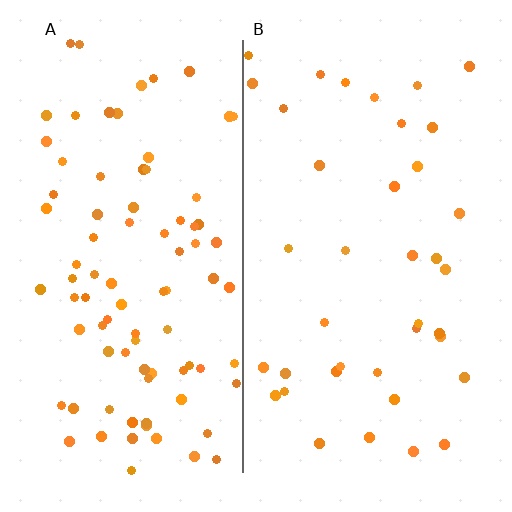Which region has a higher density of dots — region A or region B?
A (the left).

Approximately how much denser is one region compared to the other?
Approximately 2.3× — region A over region B.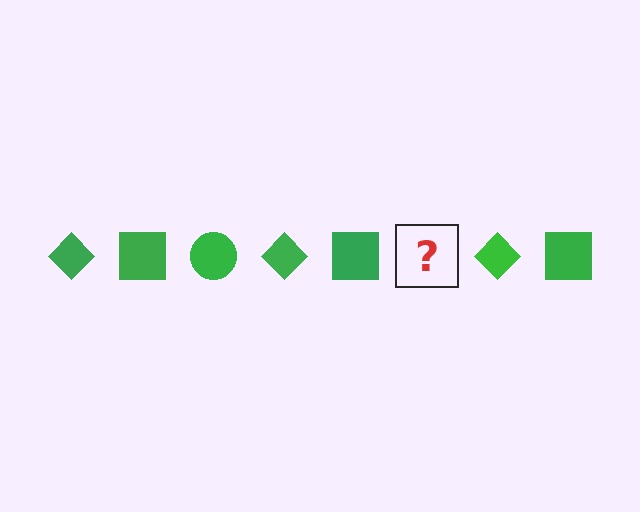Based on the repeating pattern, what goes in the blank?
The blank should be a green circle.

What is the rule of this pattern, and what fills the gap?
The rule is that the pattern cycles through diamond, square, circle shapes in green. The gap should be filled with a green circle.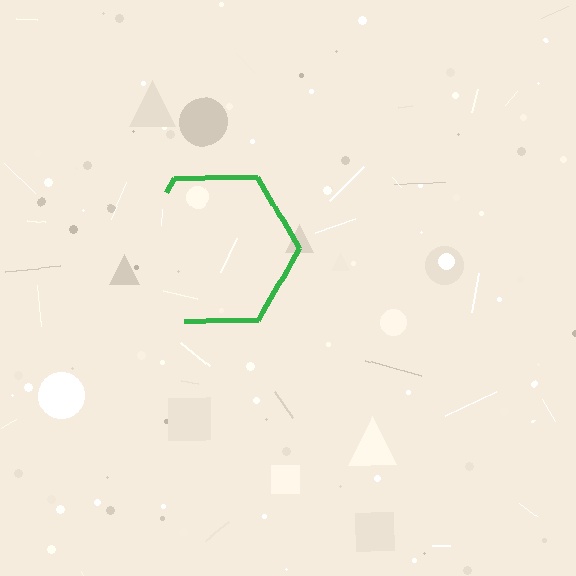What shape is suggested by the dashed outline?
The dashed outline suggests a hexagon.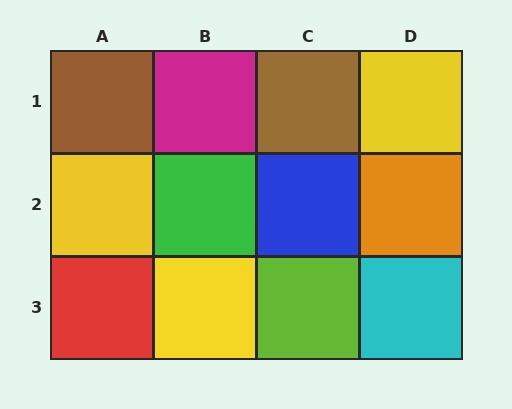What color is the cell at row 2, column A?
Yellow.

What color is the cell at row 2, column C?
Blue.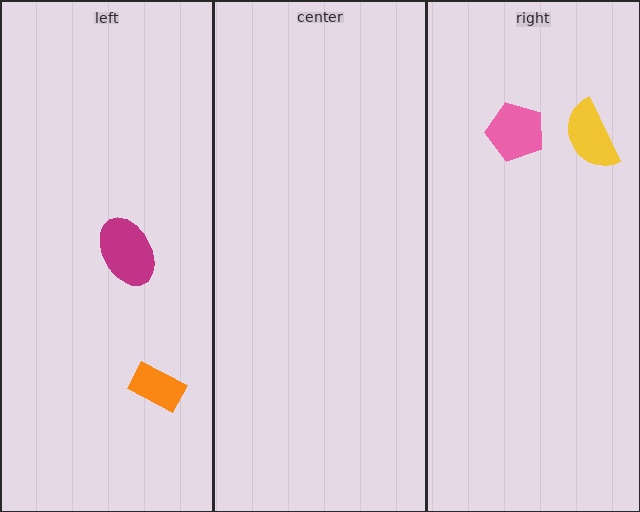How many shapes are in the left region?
2.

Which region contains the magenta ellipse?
The left region.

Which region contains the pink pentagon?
The right region.